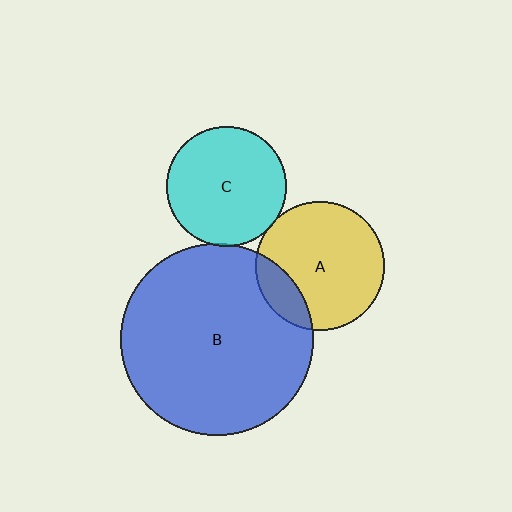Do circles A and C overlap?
Yes.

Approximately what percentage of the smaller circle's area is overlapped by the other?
Approximately 5%.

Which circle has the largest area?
Circle B (blue).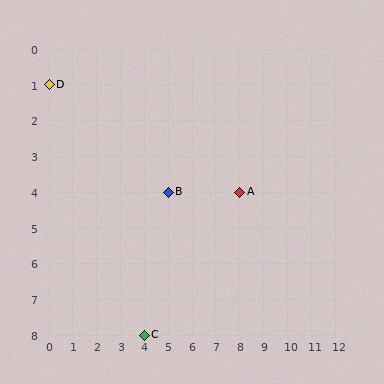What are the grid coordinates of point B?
Point B is at grid coordinates (5, 4).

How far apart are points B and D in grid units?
Points B and D are 5 columns and 3 rows apart (about 5.8 grid units diagonally).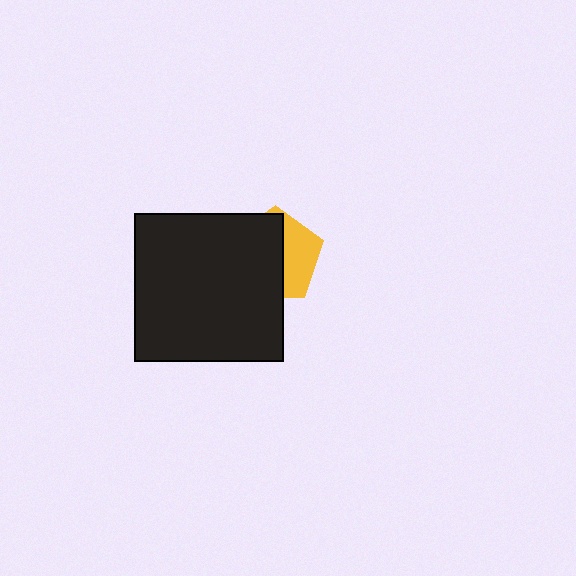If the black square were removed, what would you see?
You would see the complete yellow pentagon.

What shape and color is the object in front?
The object in front is a black square.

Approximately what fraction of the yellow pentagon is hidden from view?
Roughly 60% of the yellow pentagon is hidden behind the black square.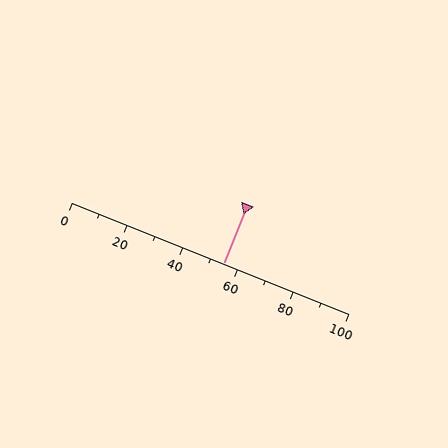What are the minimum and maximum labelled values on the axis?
The axis runs from 0 to 100.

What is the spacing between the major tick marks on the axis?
The major ticks are spaced 20 apart.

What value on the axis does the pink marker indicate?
The marker indicates approximately 55.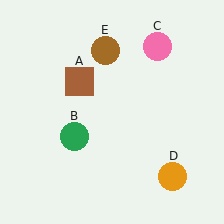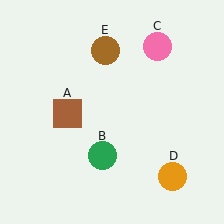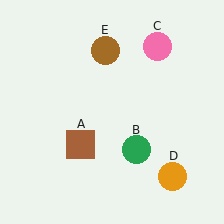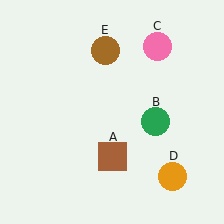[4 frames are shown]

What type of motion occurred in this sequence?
The brown square (object A), green circle (object B) rotated counterclockwise around the center of the scene.